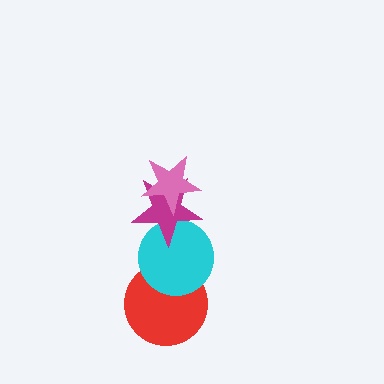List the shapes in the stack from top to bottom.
From top to bottom: the pink star, the magenta star, the cyan circle, the red circle.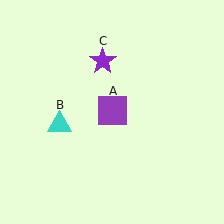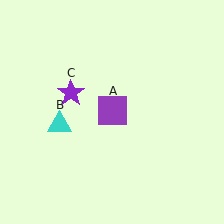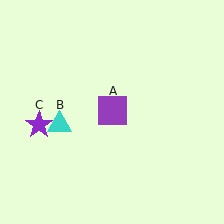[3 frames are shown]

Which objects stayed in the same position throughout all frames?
Purple square (object A) and cyan triangle (object B) remained stationary.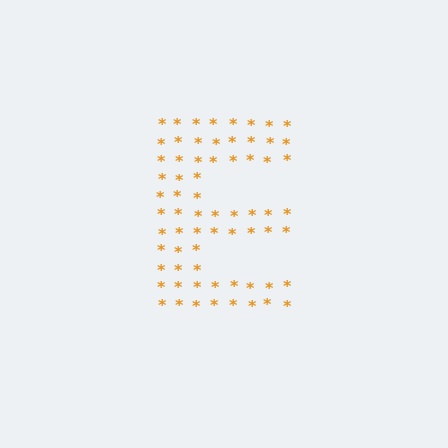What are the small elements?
The small elements are asterisks.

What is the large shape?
The large shape is the letter E.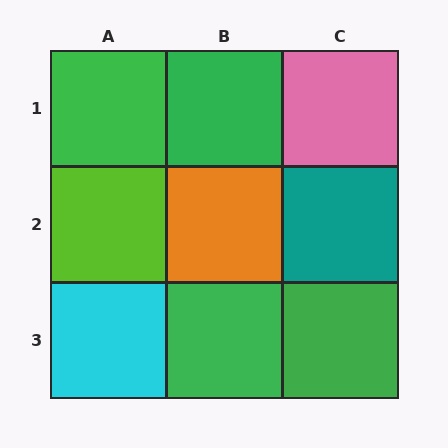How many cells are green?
4 cells are green.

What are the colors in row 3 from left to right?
Cyan, green, green.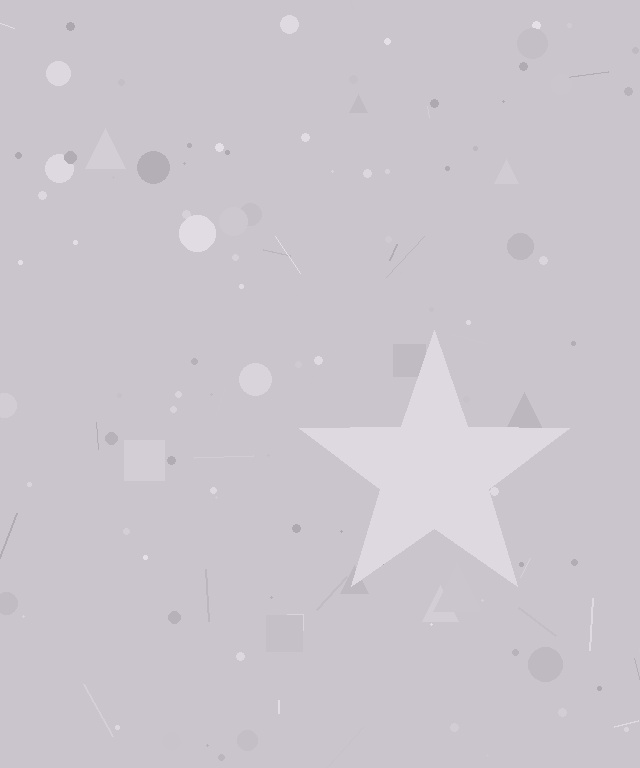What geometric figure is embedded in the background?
A star is embedded in the background.